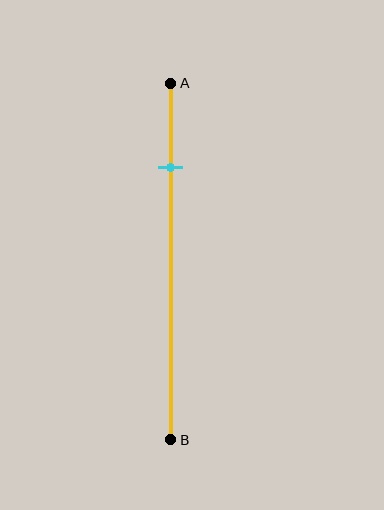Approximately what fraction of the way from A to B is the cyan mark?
The cyan mark is approximately 25% of the way from A to B.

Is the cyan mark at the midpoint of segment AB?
No, the mark is at about 25% from A, not at the 50% midpoint.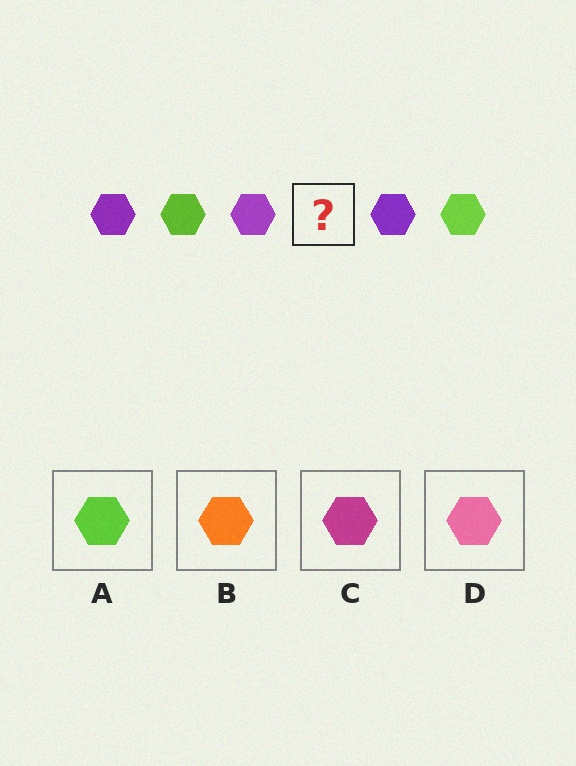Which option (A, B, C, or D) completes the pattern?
A.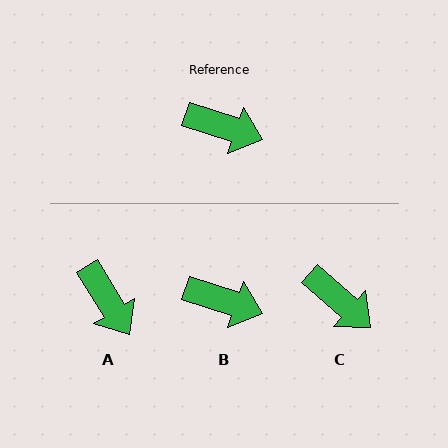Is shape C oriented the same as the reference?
No, it is off by about 23 degrees.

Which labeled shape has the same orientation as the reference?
B.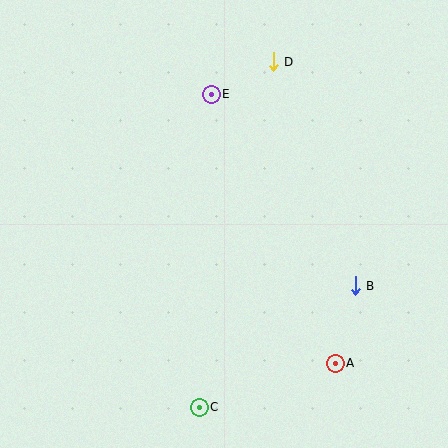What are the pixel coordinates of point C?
Point C is at (199, 407).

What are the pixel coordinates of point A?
Point A is at (335, 363).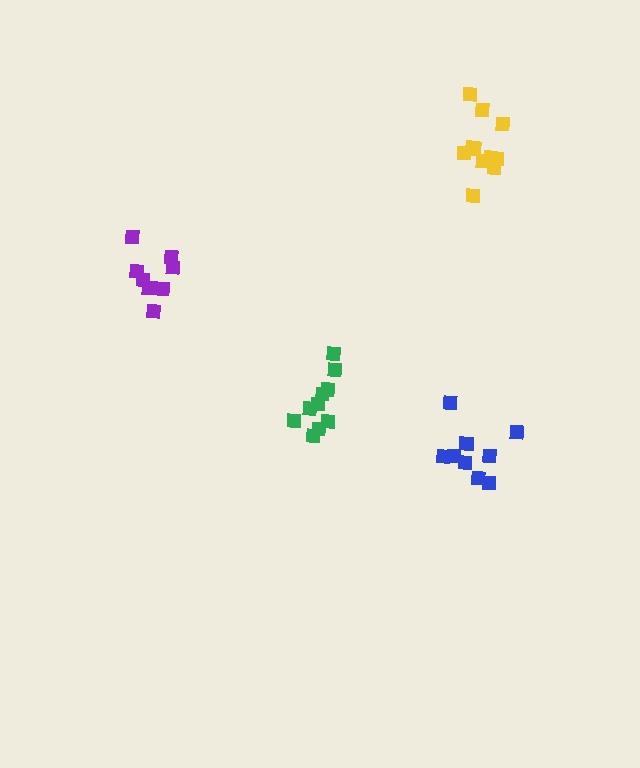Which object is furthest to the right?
The blue cluster is rightmost.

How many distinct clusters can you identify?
There are 4 distinct clusters.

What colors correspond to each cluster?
The clusters are colored: purple, yellow, blue, green.